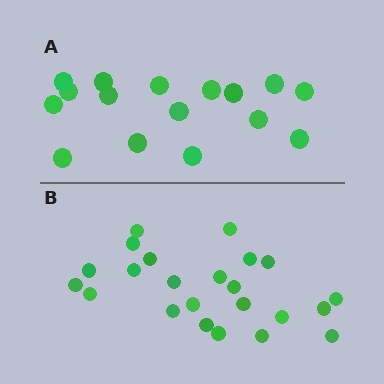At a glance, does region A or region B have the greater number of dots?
Region B (the bottom region) has more dots.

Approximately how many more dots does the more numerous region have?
Region B has roughly 8 or so more dots than region A.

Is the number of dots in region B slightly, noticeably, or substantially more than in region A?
Region B has noticeably more, but not dramatically so. The ratio is roughly 1.4 to 1.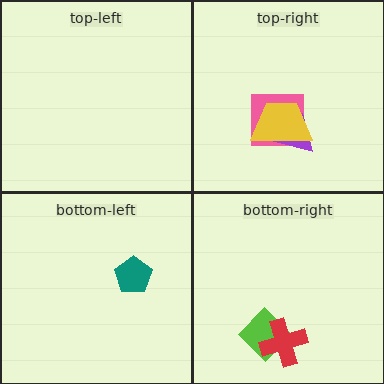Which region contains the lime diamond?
The bottom-right region.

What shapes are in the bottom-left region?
The teal pentagon.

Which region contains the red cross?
The bottom-right region.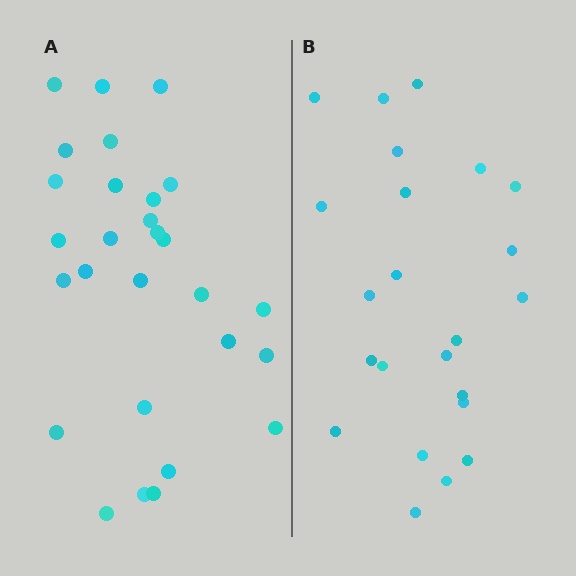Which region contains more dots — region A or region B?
Region A (the left region) has more dots.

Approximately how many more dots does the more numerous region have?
Region A has about 5 more dots than region B.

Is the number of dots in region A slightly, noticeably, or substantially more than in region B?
Region A has only slightly more — the two regions are fairly close. The ratio is roughly 1.2 to 1.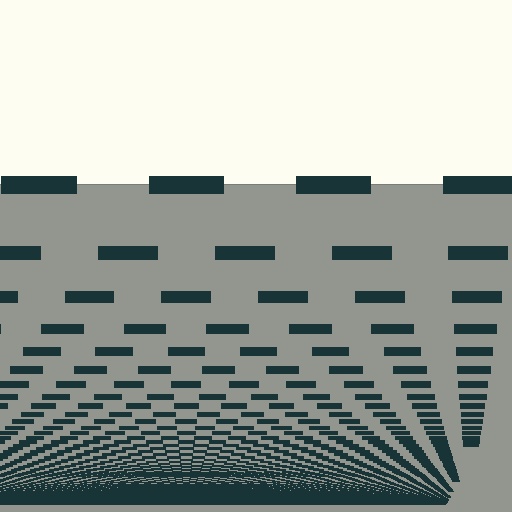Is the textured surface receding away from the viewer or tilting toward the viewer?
The surface appears to tilt toward the viewer. Texture elements get larger and sparser toward the top.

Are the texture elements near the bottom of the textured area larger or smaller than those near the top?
Smaller. The gradient is inverted — elements near the bottom are smaller and denser.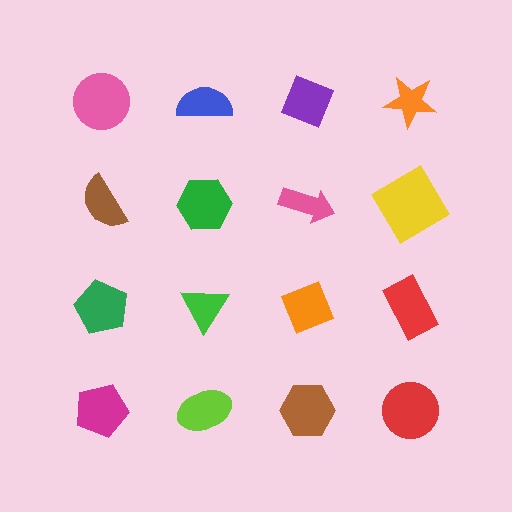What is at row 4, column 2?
A lime ellipse.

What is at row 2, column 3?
A pink arrow.